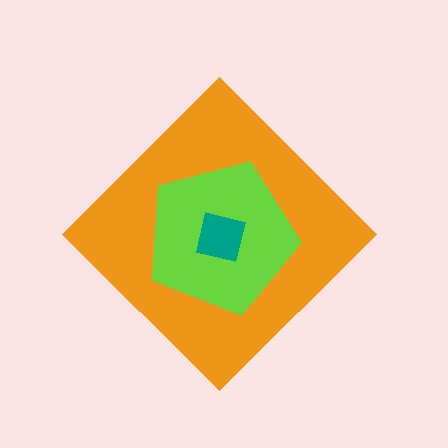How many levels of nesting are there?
3.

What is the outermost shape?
The orange diamond.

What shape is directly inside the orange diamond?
The lime pentagon.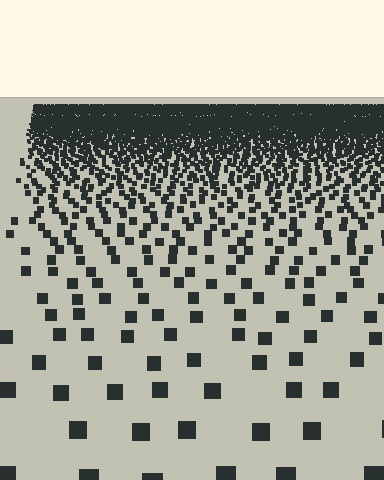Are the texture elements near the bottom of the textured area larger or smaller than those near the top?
Larger. Near the bottom, elements are closer to the viewer and appear at a bigger on-screen size.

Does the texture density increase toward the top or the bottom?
Density increases toward the top.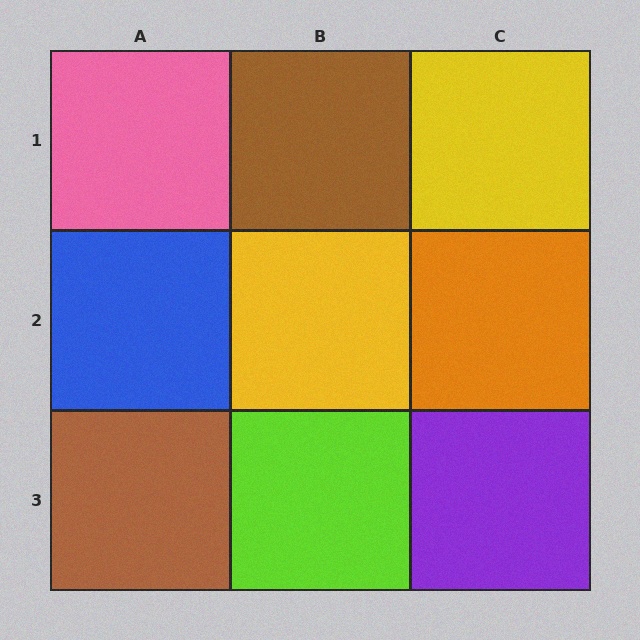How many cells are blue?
1 cell is blue.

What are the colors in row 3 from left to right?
Brown, lime, purple.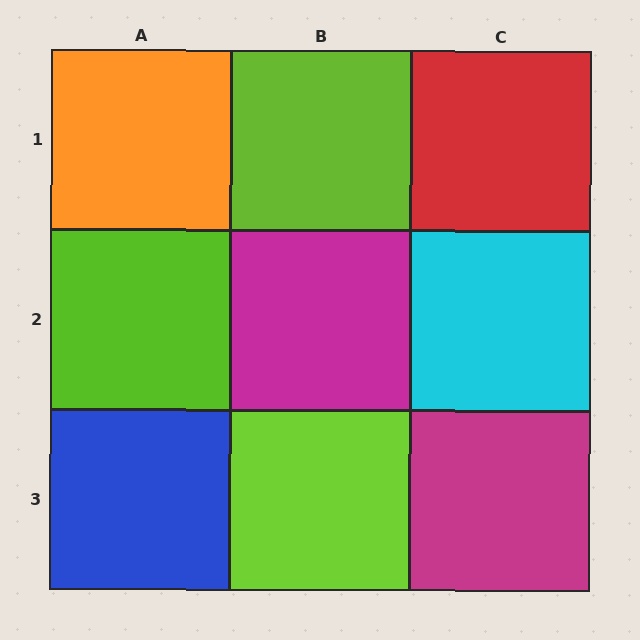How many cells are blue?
1 cell is blue.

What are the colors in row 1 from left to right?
Orange, lime, red.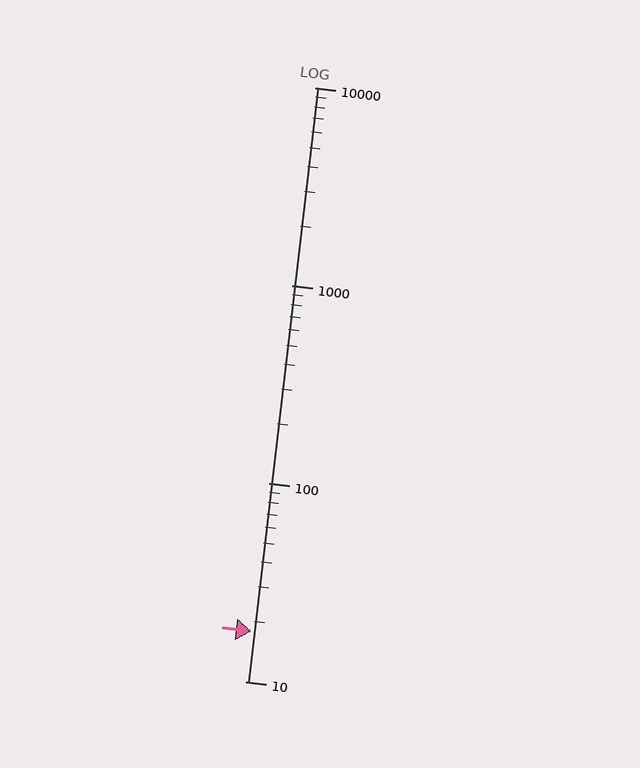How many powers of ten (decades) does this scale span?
The scale spans 3 decades, from 10 to 10000.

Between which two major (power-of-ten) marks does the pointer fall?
The pointer is between 10 and 100.